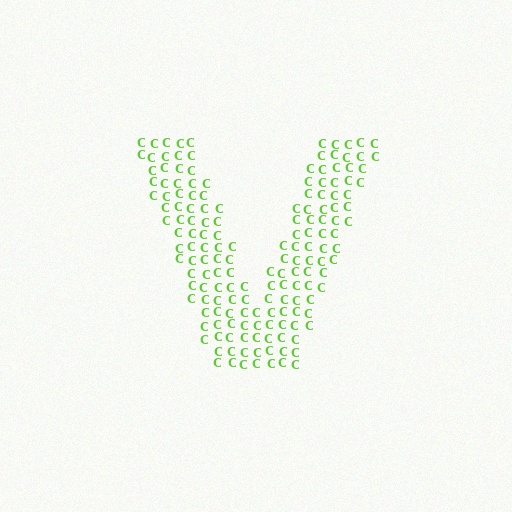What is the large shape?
The large shape is the letter V.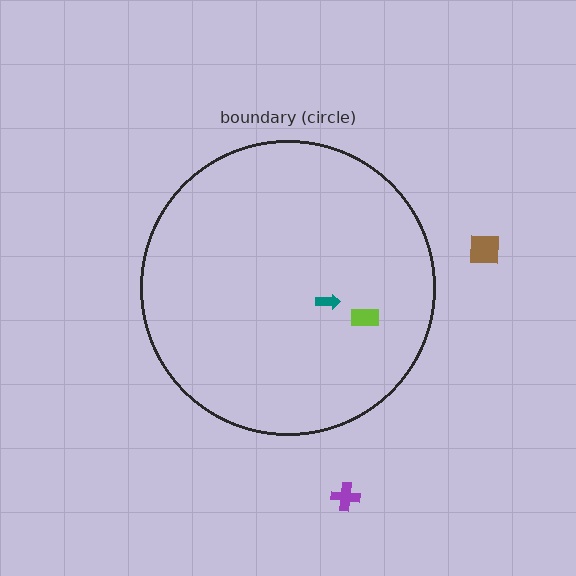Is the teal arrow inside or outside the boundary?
Inside.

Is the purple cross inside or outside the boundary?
Outside.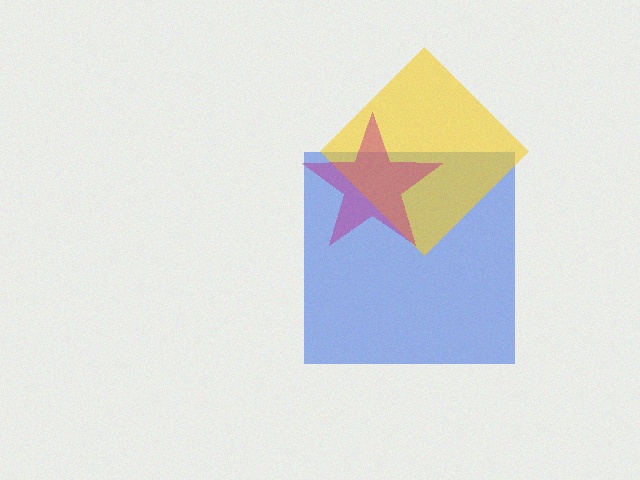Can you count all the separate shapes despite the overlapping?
Yes, there are 3 separate shapes.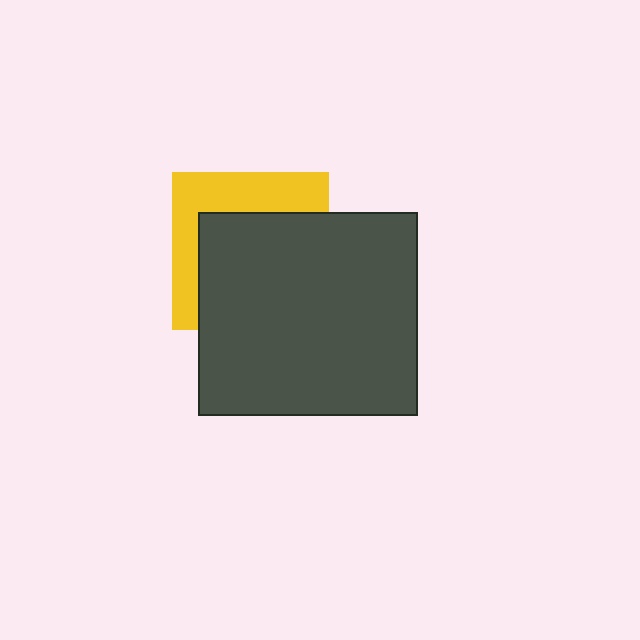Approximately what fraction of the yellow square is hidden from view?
Roughly 62% of the yellow square is hidden behind the dark gray rectangle.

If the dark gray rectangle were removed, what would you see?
You would see the complete yellow square.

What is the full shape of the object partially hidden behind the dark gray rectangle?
The partially hidden object is a yellow square.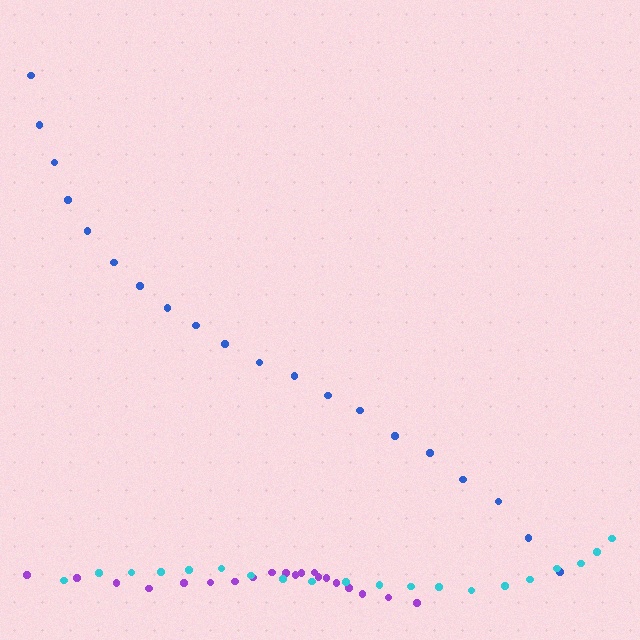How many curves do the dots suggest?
There are 3 distinct paths.